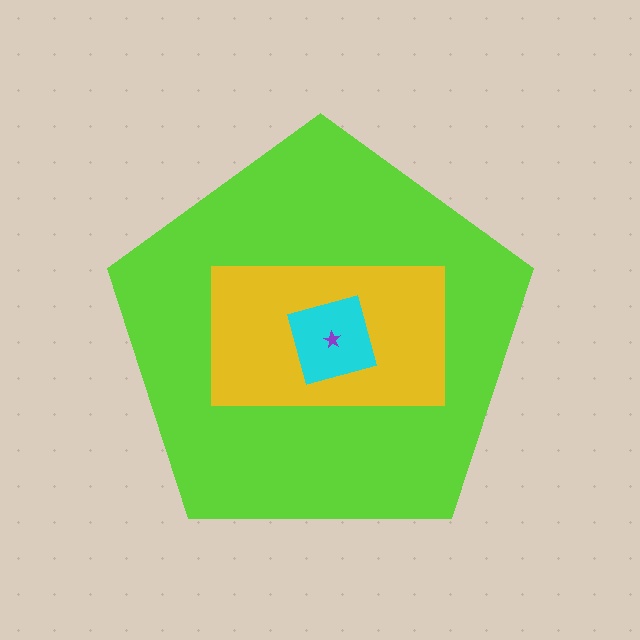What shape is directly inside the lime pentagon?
The yellow rectangle.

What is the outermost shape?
The lime pentagon.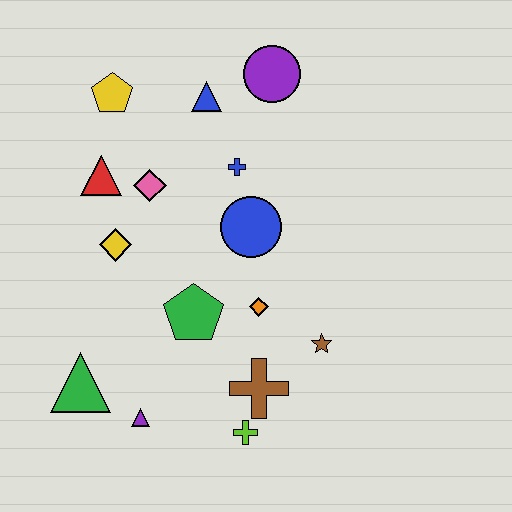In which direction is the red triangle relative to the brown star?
The red triangle is to the left of the brown star.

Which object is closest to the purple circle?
The blue triangle is closest to the purple circle.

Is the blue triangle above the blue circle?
Yes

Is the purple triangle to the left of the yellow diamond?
No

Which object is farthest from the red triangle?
The lime cross is farthest from the red triangle.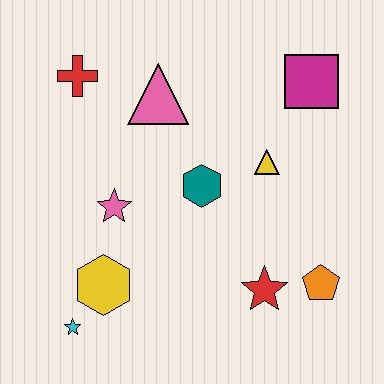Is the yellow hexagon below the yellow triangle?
Yes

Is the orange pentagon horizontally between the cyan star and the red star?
No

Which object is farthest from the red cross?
The orange pentagon is farthest from the red cross.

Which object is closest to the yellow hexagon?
The cyan star is closest to the yellow hexagon.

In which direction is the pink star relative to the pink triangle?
The pink star is below the pink triangle.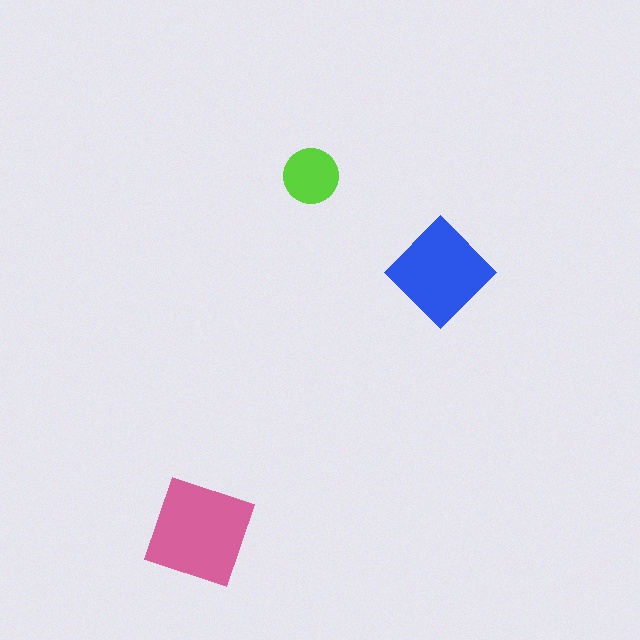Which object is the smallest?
The lime circle.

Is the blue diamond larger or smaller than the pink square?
Smaller.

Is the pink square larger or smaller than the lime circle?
Larger.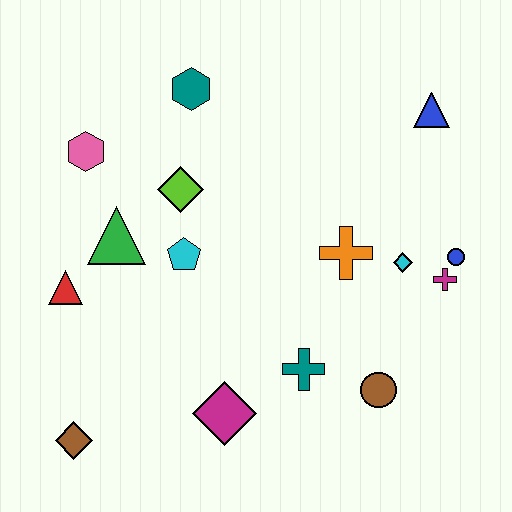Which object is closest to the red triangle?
The green triangle is closest to the red triangle.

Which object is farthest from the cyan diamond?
The brown diamond is farthest from the cyan diamond.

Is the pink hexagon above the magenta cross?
Yes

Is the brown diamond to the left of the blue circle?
Yes